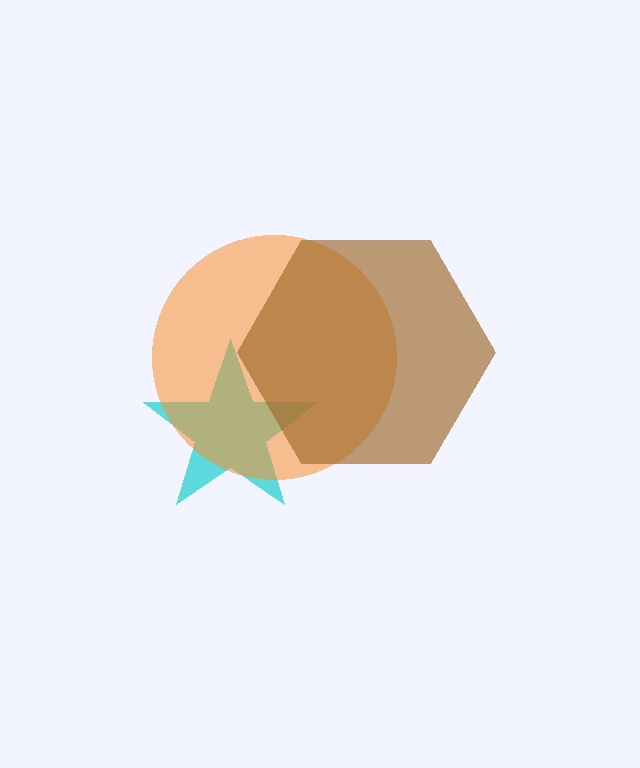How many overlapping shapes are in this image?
There are 3 overlapping shapes in the image.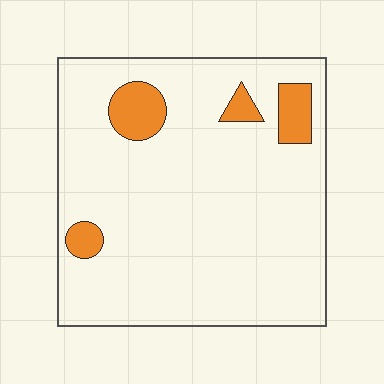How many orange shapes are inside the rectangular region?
4.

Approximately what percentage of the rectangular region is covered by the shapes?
Approximately 10%.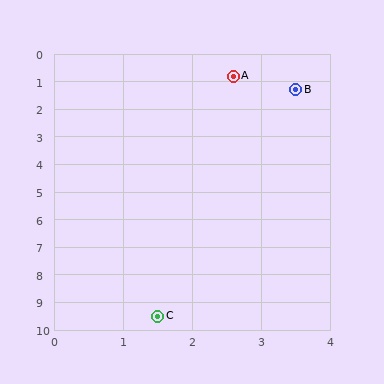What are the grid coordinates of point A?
Point A is at approximately (2.6, 0.8).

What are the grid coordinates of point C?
Point C is at approximately (1.5, 9.5).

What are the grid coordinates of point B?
Point B is at approximately (3.5, 1.3).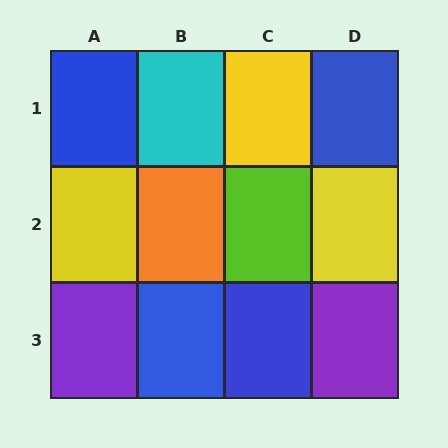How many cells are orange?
1 cell is orange.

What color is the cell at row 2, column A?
Yellow.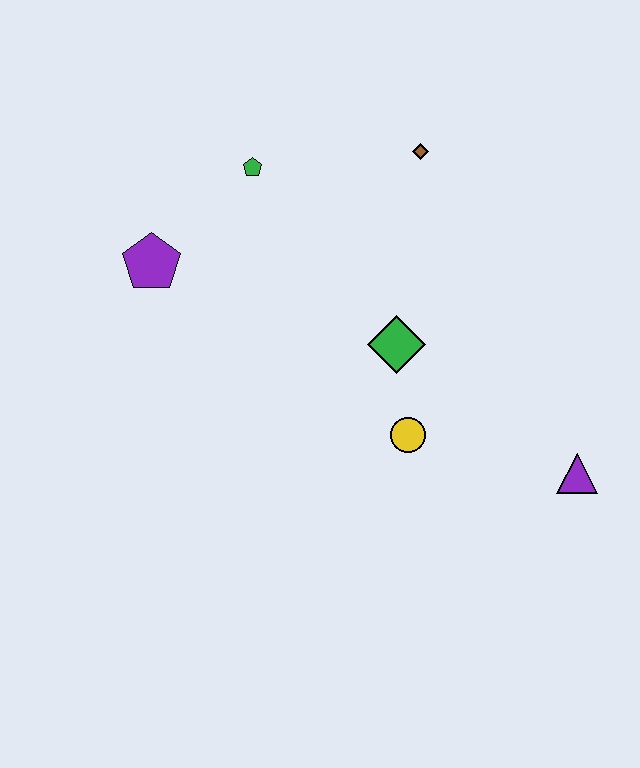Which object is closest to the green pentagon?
The purple pentagon is closest to the green pentagon.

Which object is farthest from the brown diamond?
The purple triangle is farthest from the brown diamond.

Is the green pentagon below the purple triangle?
No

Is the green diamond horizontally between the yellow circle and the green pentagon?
Yes